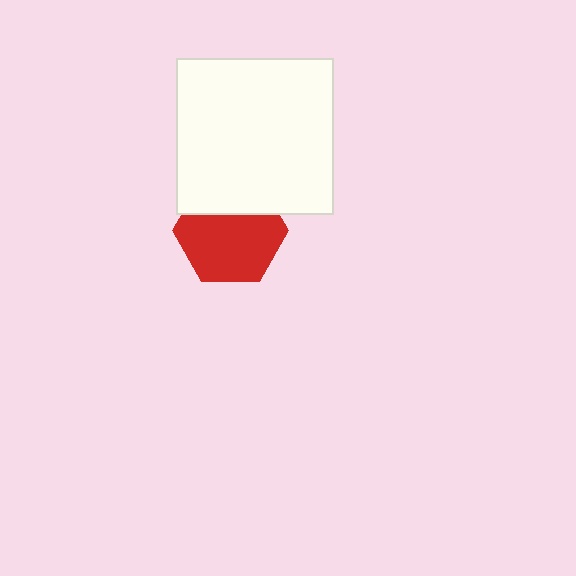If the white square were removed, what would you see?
You would see the complete red hexagon.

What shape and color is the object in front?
The object in front is a white square.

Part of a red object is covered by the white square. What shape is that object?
It is a hexagon.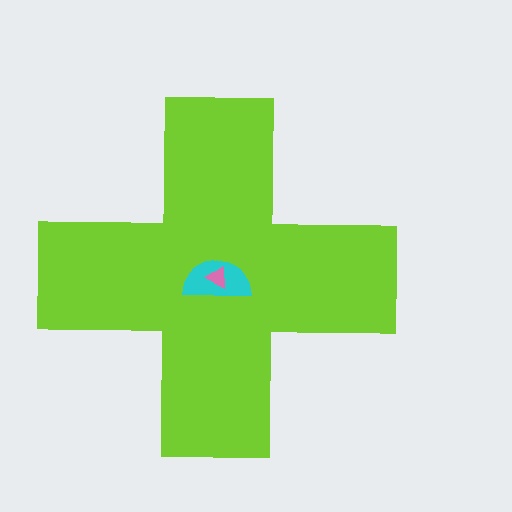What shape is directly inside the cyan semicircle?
The pink triangle.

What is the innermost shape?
The pink triangle.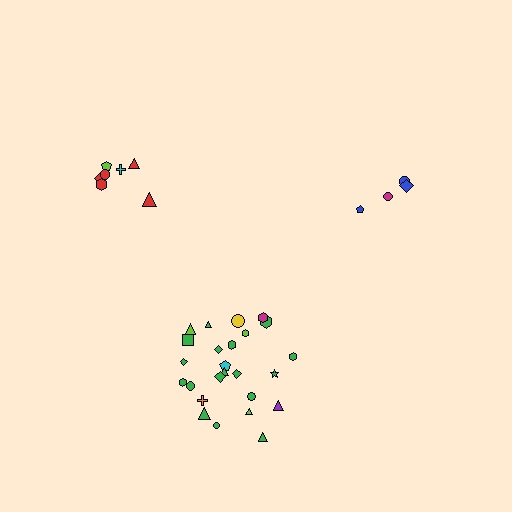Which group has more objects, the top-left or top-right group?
The top-left group.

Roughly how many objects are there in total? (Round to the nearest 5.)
Roughly 35 objects in total.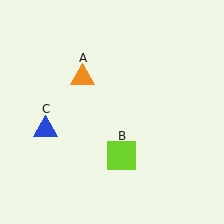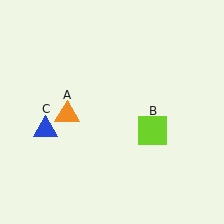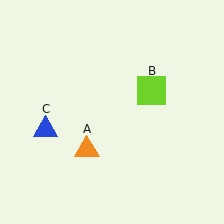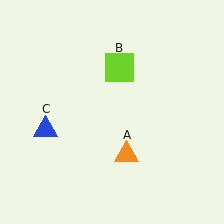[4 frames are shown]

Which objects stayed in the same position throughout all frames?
Blue triangle (object C) remained stationary.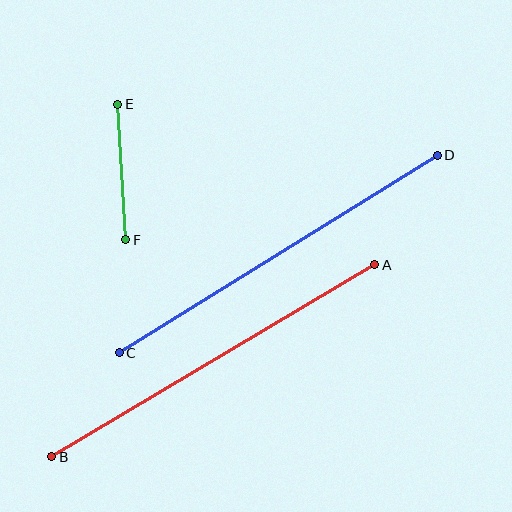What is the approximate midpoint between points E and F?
The midpoint is at approximately (122, 172) pixels.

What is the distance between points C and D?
The distance is approximately 375 pixels.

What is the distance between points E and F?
The distance is approximately 135 pixels.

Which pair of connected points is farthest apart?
Points A and B are farthest apart.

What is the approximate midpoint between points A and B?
The midpoint is at approximately (213, 361) pixels.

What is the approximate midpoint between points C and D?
The midpoint is at approximately (278, 254) pixels.